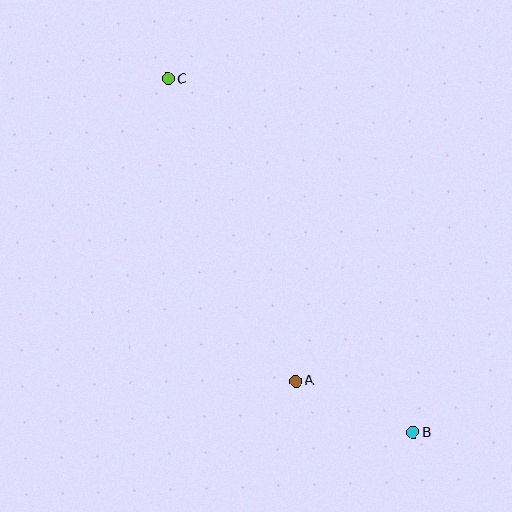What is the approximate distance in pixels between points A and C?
The distance between A and C is approximately 328 pixels.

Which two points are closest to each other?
Points A and B are closest to each other.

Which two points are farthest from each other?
Points B and C are farthest from each other.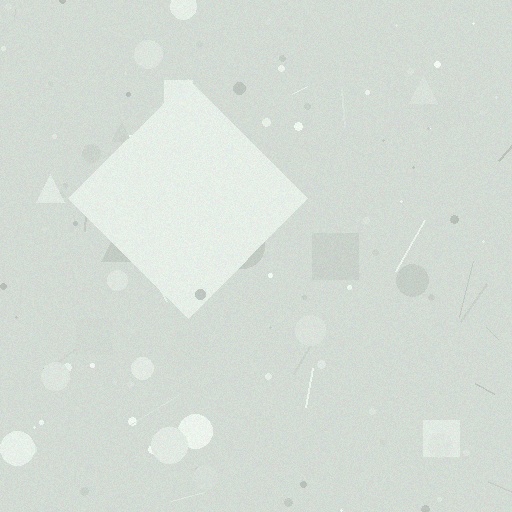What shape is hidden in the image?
A diamond is hidden in the image.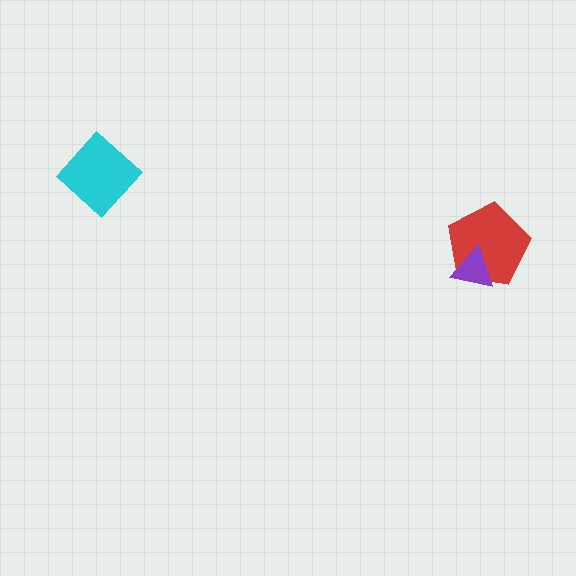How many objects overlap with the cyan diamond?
0 objects overlap with the cyan diamond.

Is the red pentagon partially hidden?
Yes, it is partially covered by another shape.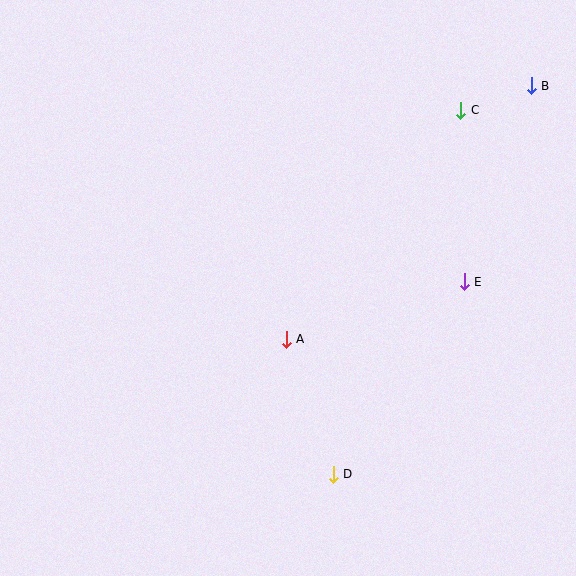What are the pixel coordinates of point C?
Point C is at (461, 110).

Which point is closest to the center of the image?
Point A at (286, 339) is closest to the center.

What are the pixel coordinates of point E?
Point E is at (464, 282).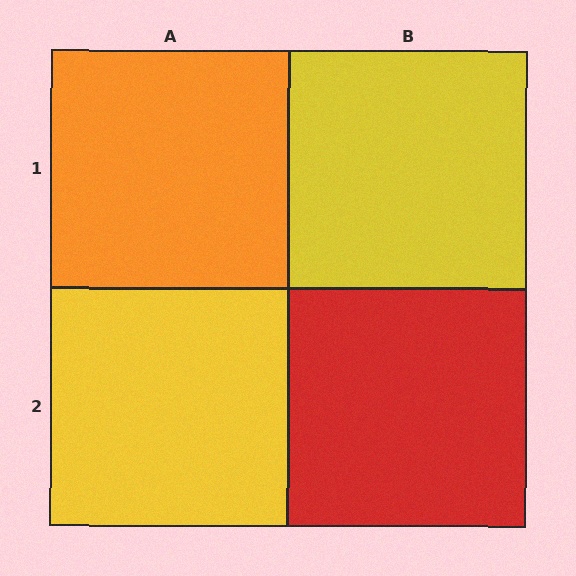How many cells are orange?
1 cell is orange.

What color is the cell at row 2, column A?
Yellow.